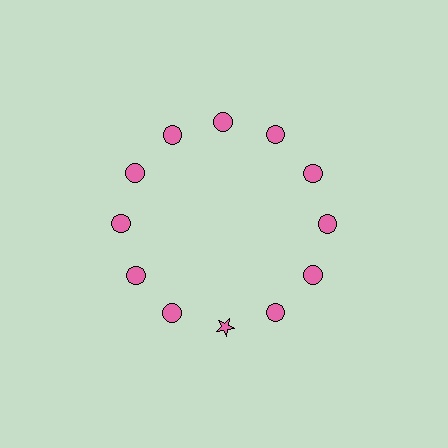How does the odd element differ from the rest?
It has a different shape: star instead of circle.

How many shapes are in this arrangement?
There are 12 shapes arranged in a ring pattern.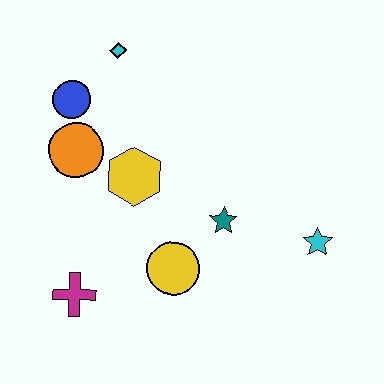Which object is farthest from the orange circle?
The cyan star is farthest from the orange circle.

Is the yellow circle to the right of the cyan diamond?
Yes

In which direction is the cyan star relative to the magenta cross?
The cyan star is to the right of the magenta cross.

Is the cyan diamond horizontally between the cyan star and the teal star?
No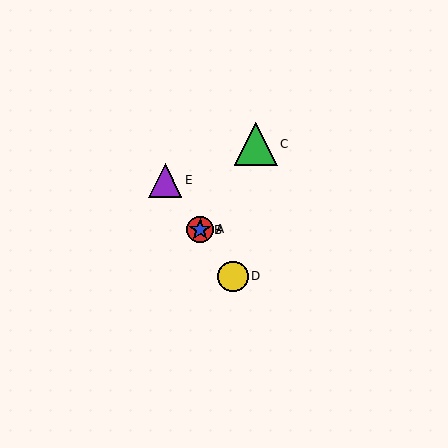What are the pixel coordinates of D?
Object D is at (233, 276).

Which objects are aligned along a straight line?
Objects A, B, D, E are aligned along a straight line.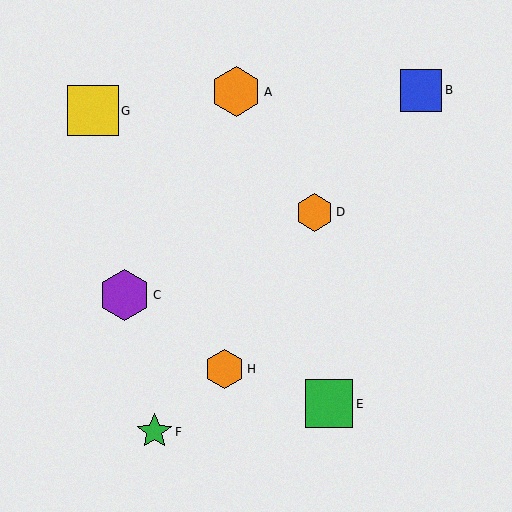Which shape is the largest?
The purple hexagon (labeled C) is the largest.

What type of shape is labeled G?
Shape G is a yellow square.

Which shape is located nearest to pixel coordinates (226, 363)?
The orange hexagon (labeled H) at (225, 369) is nearest to that location.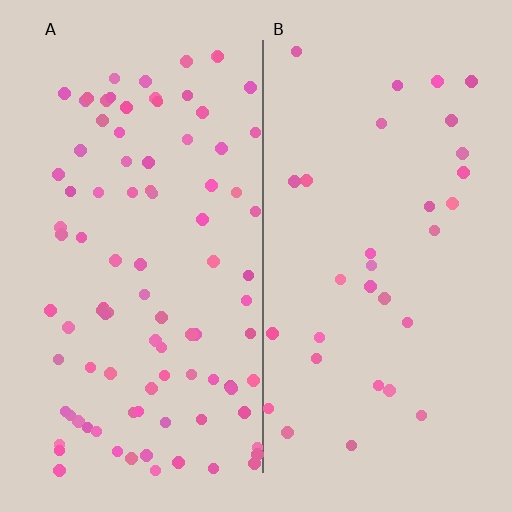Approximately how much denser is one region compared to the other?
Approximately 2.9× — region A over region B.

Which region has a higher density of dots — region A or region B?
A (the left).